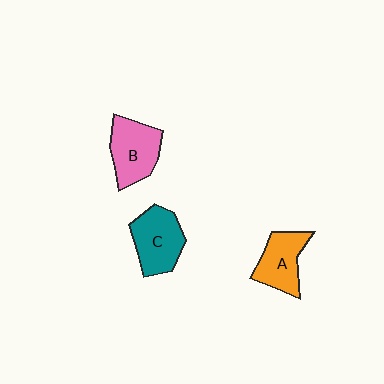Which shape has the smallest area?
Shape A (orange).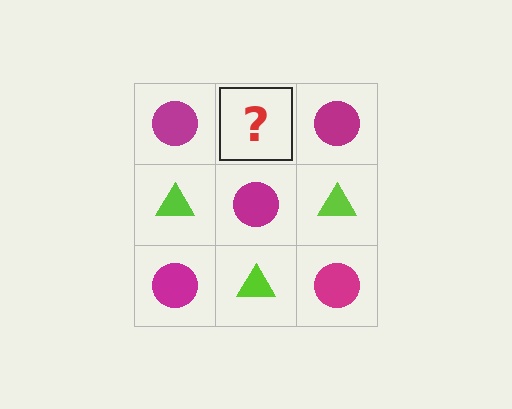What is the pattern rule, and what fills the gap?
The rule is that it alternates magenta circle and lime triangle in a checkerboard pattern. The gap should be filled with a lime triangle.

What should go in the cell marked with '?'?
The missing cell should contain a lime triangle.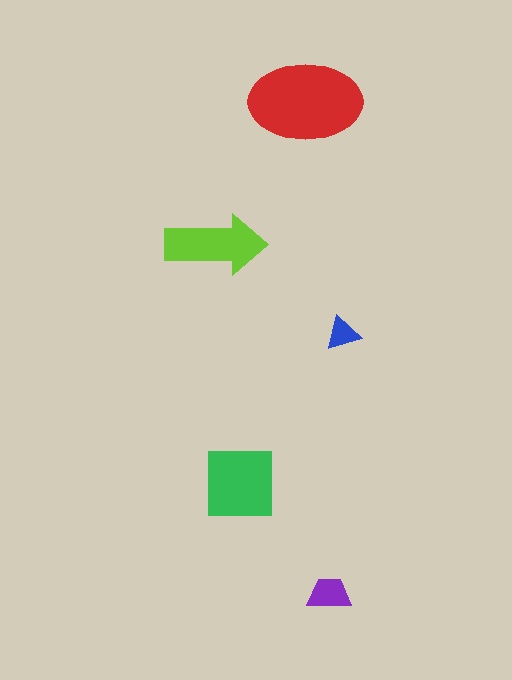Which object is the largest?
The red ellipse.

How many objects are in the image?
There are 5 objects in the image.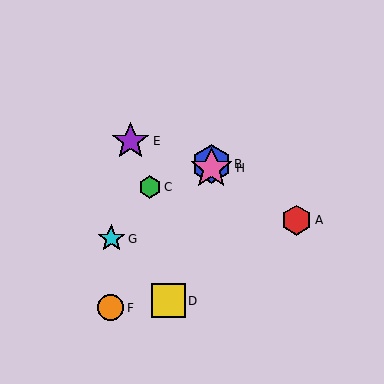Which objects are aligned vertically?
Objects B, H are aligned vertically.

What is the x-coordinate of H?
Object H is at x≈211.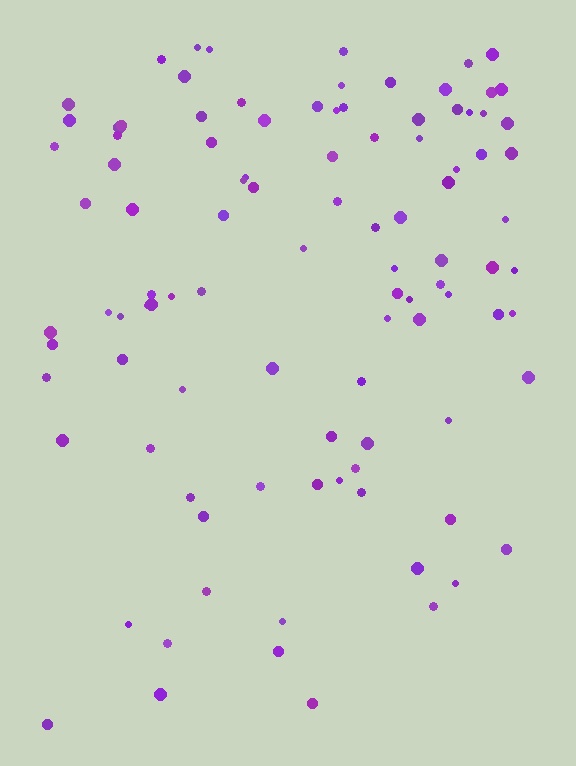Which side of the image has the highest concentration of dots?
The top.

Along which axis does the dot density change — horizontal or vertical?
Vertical.